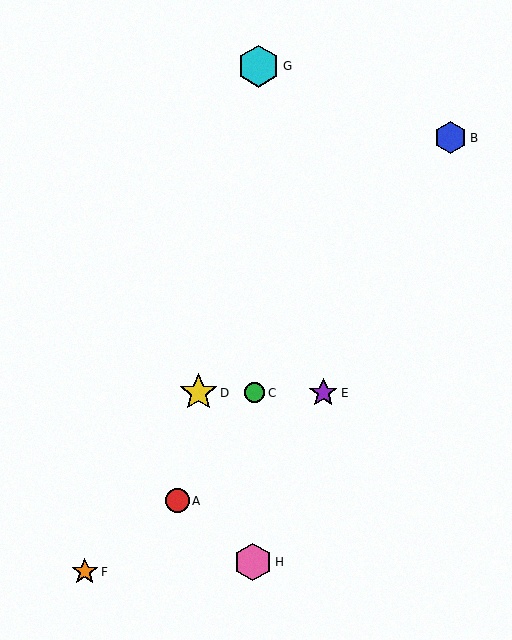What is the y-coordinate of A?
Object A is at y≈501.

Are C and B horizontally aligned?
No, C is at y≈393 and B is at y≈138.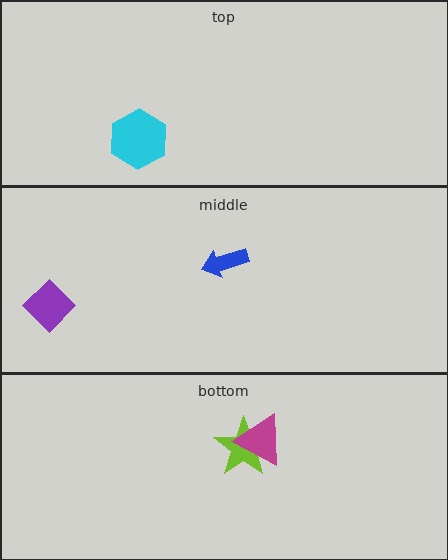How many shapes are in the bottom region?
2.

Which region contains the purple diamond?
The middle region.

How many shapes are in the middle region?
2.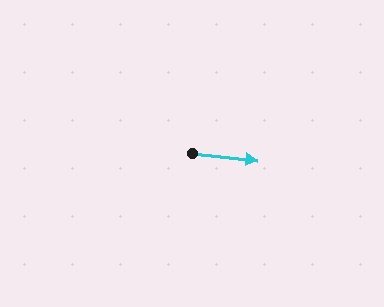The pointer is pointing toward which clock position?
Roughly 3 o'clock.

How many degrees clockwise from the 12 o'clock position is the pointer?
Approximately 96 degrees.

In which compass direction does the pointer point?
East.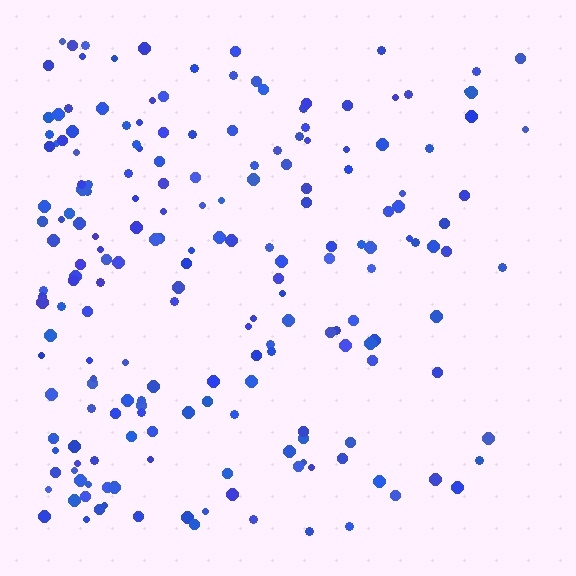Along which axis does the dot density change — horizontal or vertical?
Horizontal.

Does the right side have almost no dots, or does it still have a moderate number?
Still a moderate number, just noticeably fewer than the left.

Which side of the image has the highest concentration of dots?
The left.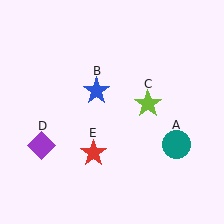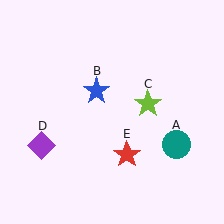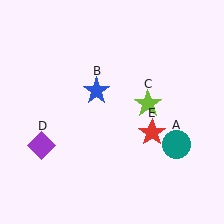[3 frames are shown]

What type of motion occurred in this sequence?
The red star (object E) rotated counterclockwise around the center of the scene.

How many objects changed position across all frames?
1 object changed position: red star (object E).